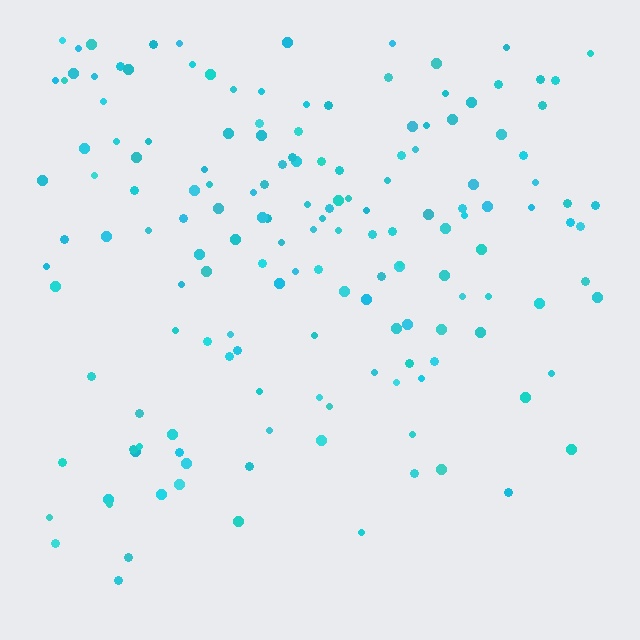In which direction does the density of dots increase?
From bottom to top, with the top side densest.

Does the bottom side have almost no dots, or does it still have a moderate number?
Still a moderate number, just noticeably fewer than the top.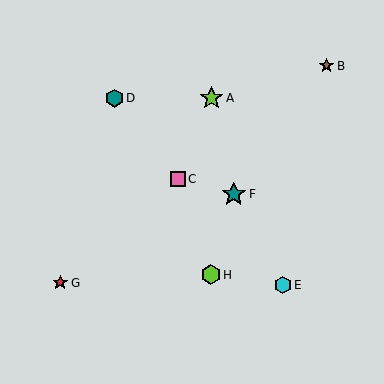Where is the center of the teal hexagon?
The center of the teal hexagon is at (115, 98).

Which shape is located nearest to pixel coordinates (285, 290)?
The cyan hexagon (labeled E) at (283, 285) is nearest to that location.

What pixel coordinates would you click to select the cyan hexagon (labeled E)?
Click at (283, 285) to select the cyan hexagon E.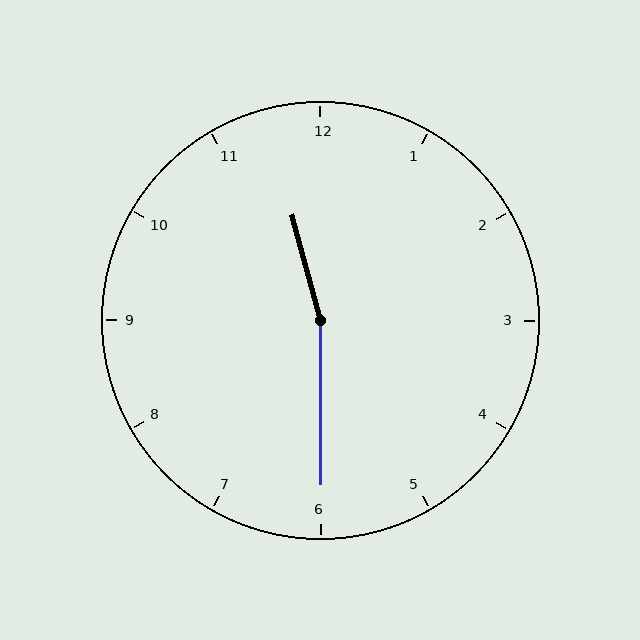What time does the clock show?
11:30.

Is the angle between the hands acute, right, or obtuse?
It is obtuse.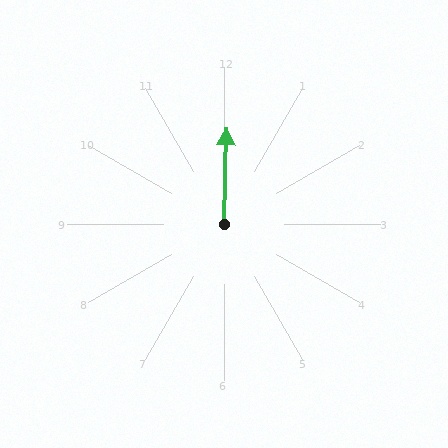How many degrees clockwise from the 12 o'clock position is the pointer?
Approximately 2 degrees.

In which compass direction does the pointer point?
North.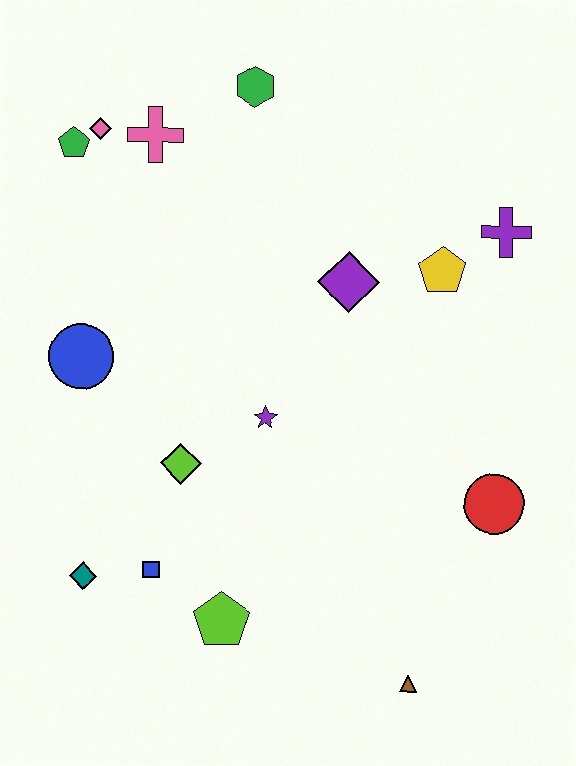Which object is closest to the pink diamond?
The green pentagon is closest to the pink diamond.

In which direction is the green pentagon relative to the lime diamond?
The green pentagon is above the lime diamond.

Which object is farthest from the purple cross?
The teal diamond is farthest from the purple cross.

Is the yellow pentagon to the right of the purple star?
Yes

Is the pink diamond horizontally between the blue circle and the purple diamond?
Yes